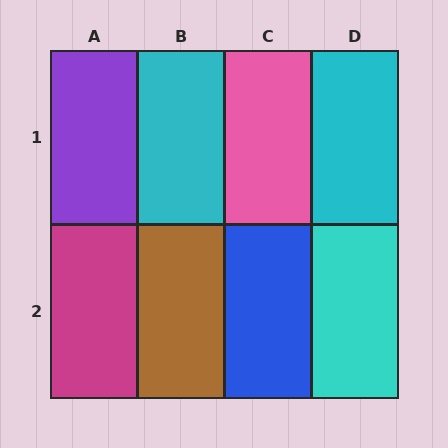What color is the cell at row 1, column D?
Cyan.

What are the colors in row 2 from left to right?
Magenta, brown, blue, cyan.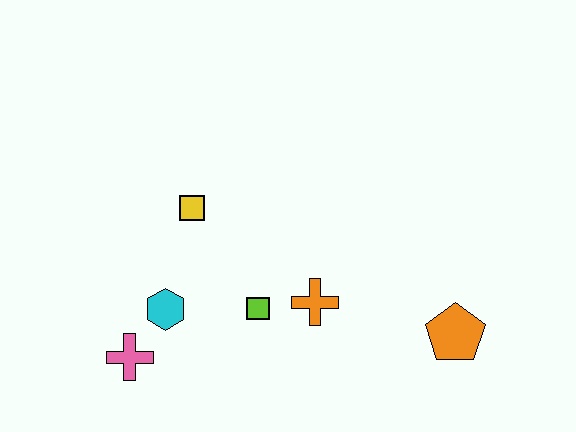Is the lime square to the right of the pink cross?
Yes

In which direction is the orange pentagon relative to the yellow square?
The orange pentagon is to the right of the yellow square.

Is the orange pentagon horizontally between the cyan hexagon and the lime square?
No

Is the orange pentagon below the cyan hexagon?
Yes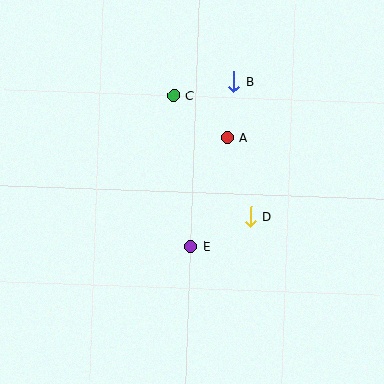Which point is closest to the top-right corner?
Point B is closest to the top-right corner.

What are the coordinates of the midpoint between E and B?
The midpoint between E and B is at (212, 164).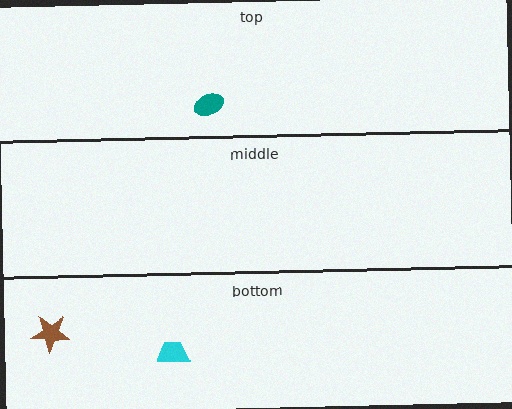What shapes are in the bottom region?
The brown star, the cyan trapezoid.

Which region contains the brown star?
The bottom region.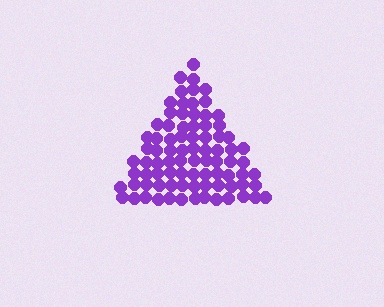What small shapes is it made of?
It is made of small circles.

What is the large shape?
The large shape is a triangle.